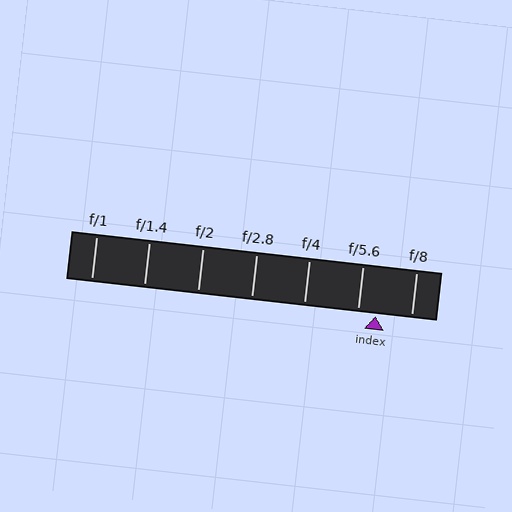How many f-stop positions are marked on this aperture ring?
There are 7 f-stop positions marked.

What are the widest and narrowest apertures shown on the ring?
The widest aperture shown is f/1 and the narrowest is f/8.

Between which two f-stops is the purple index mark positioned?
The index mark is between f/5.6 and f/8.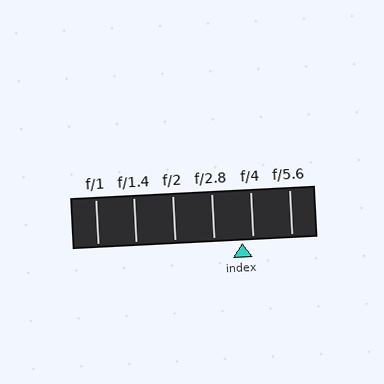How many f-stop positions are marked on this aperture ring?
There are 6 f-stop positions marked.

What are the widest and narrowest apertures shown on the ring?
The widest aperture shown is f/1 and the narrowest is f/5.6.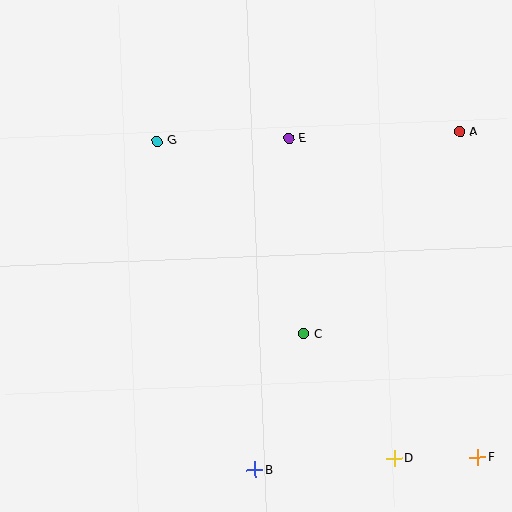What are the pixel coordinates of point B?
Point B is at (255, 470).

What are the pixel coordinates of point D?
Point D is at (394, 458).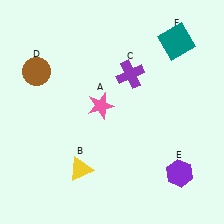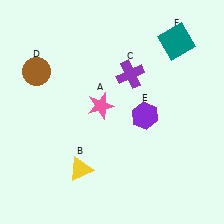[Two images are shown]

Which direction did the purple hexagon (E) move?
The purple hexagon (E) moved up.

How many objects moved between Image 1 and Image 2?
1 object moved between the two images.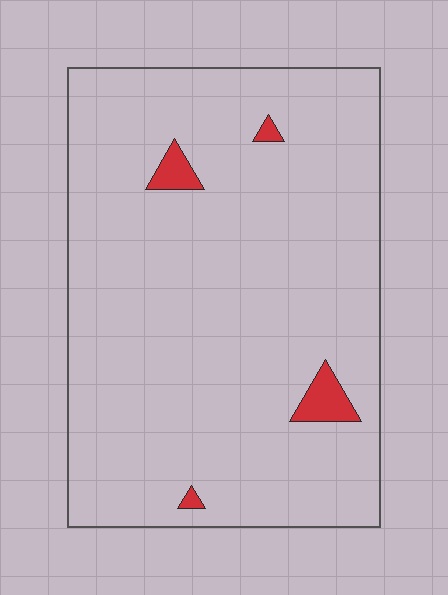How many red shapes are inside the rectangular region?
4.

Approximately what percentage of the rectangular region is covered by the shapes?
Approximately 5%.